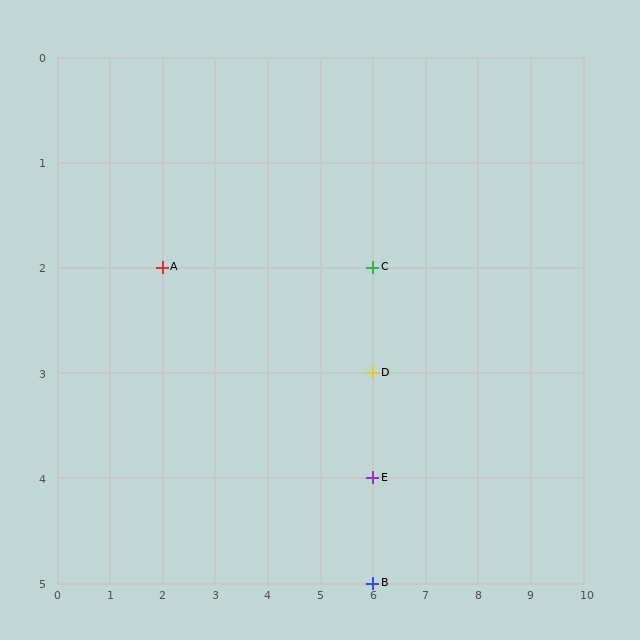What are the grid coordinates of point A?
Point A is at grid coordinates (2, 2).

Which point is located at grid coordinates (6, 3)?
Point D is at (6, 3).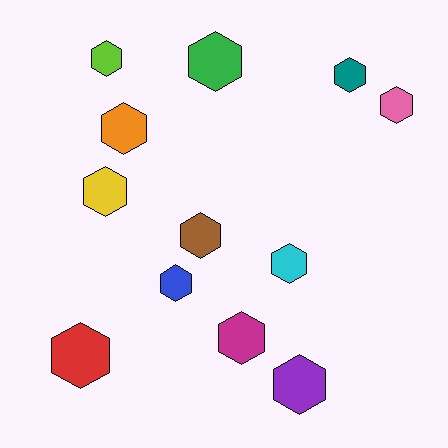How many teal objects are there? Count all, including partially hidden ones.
There is 1 teal object.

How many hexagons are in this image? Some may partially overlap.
There are 12 hexagons.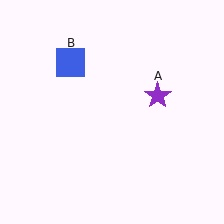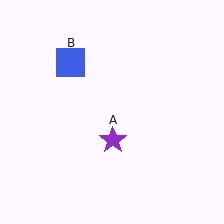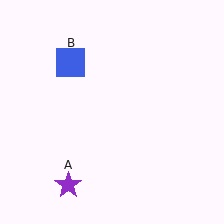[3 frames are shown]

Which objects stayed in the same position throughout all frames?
Blue square (object B) remained stationary.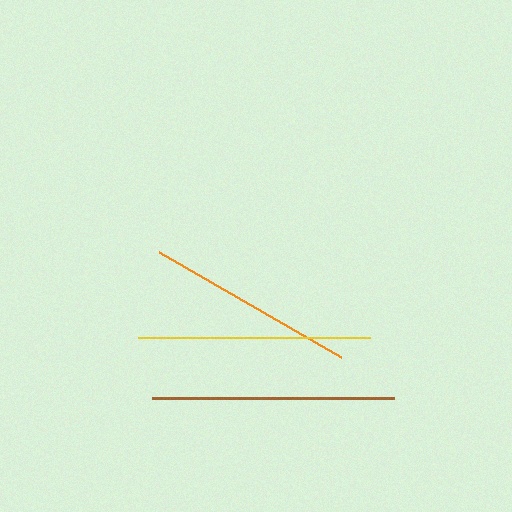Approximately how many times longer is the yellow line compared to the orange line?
The yellow line is approximately 1.1 times the length of the orange line.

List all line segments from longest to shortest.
From longest to shortest: brown, yellow, orange.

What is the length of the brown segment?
The brown segment is approximately 242 pixels long.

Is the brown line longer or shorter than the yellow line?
The brown line is longer than the yellow line.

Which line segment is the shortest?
The orange line is the shortest at approximately 210 pixels.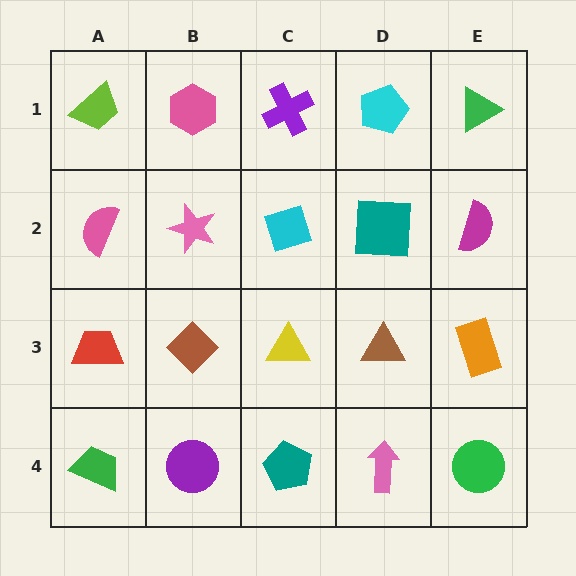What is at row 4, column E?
A green circle.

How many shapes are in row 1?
5 shapes.